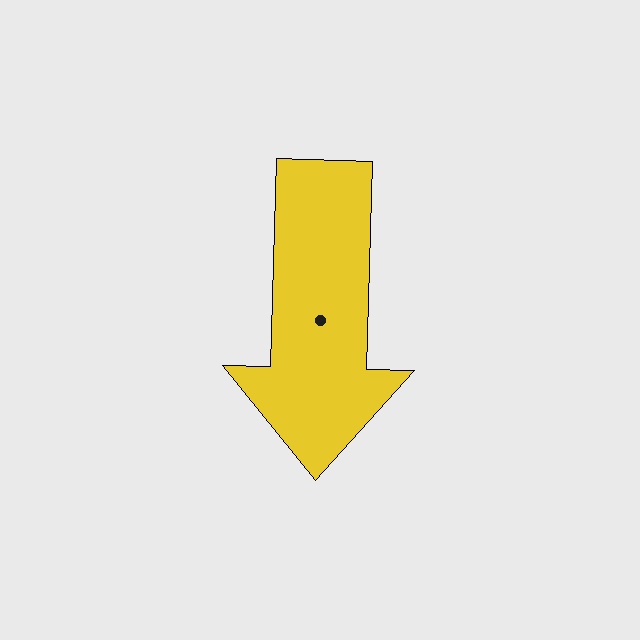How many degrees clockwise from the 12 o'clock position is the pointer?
Approximately 181 degrees.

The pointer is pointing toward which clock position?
Roughly 6 o'clock.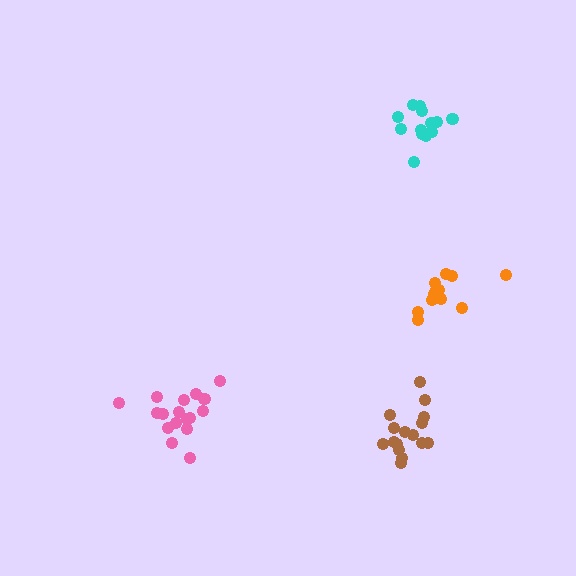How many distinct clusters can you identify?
There are 4 distinct clusters.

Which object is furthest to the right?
The orange cluster is rightmost.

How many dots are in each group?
Group 1: 16 dots, Group 2: 17 dots, Group 3: 13 dots, Group 4: 13 dots (59 total).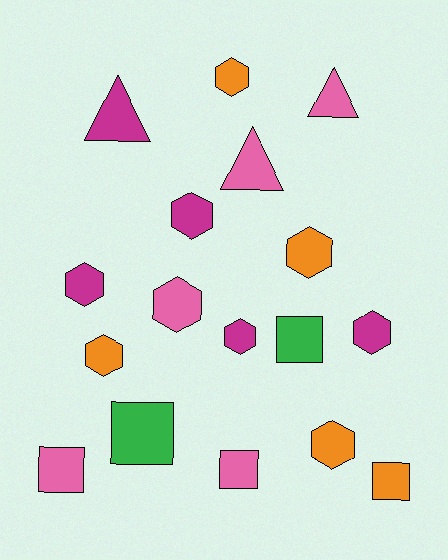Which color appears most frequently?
Orange, with 5 objects.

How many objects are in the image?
There are 17 objects.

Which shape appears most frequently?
Hexagon, with 9 objects.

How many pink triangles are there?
There are 2 pink triangles.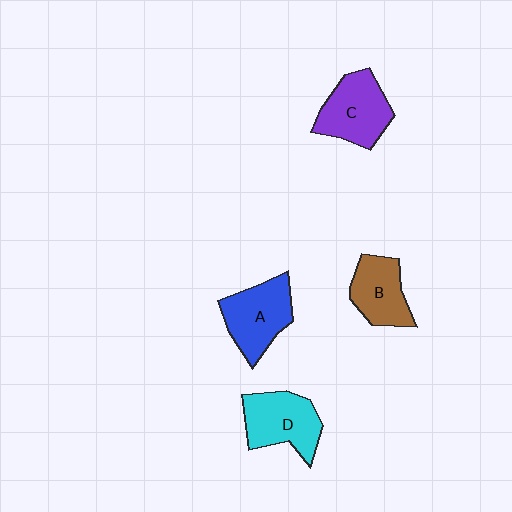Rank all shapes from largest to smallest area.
From largest to smallest: A (blue), C (purple), D (cyan), B (brown).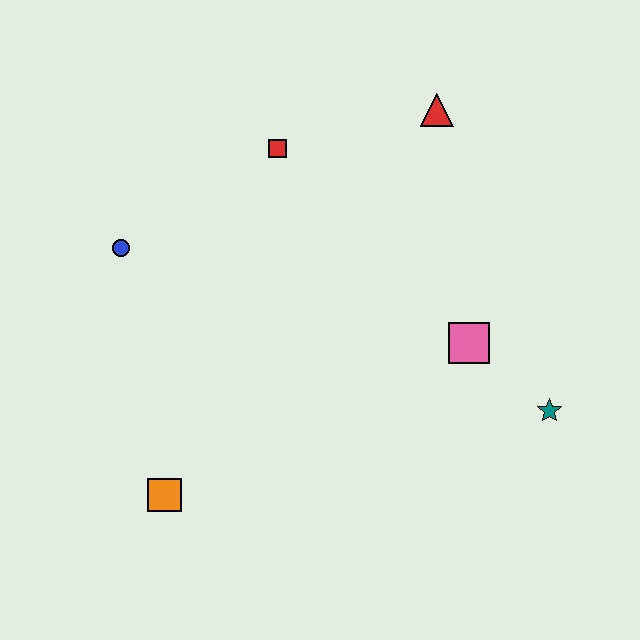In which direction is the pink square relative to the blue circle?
The pink square is to the right of the blue circle.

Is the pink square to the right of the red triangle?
Yes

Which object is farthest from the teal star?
The blue circle is farthest from the teal star.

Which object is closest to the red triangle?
The red square is closest to the red triangle.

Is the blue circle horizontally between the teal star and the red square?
No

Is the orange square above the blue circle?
No